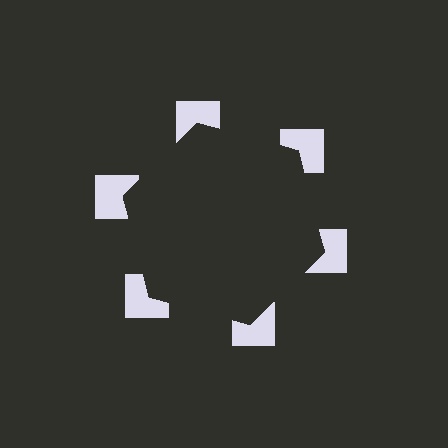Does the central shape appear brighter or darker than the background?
It typically appears slightly darker than the background, even though no actual brightness change is drawn.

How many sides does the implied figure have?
6 sides.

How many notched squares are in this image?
There are 6 — one at each vertex of the illusory hexagon.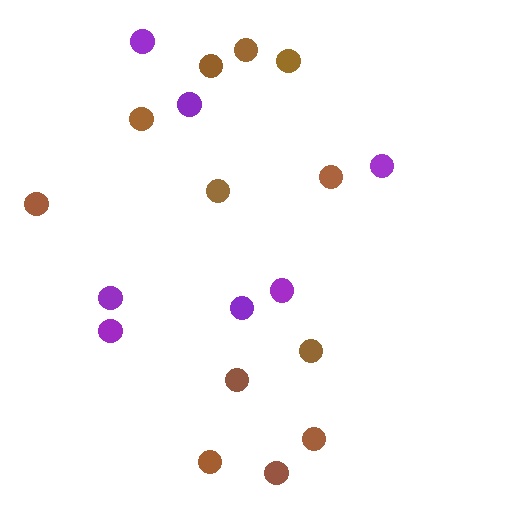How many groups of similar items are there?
There are 2 groups: one group of brown circles (12) and one group of purple circles (7).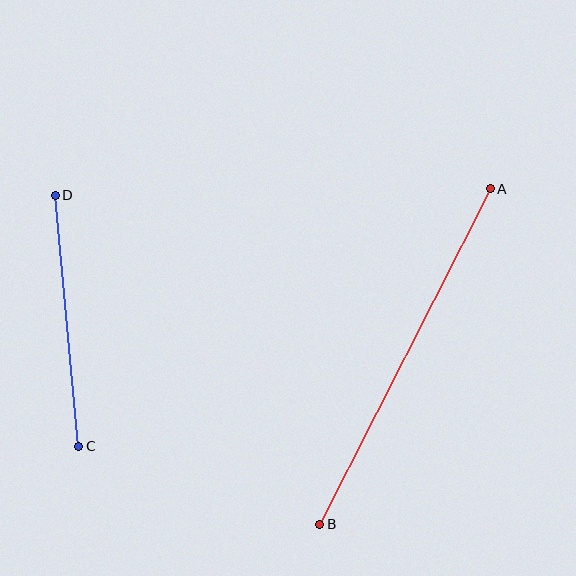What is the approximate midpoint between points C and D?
The midpoint is at approximately (67, 321) pixels.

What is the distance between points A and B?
The distance is approximately 376 pixels.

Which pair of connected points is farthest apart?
Points A and B are farthest apart.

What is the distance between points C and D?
The distance is approximately 252 pixels.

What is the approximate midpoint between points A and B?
The midpoint is at approximately (405, 357) pixels.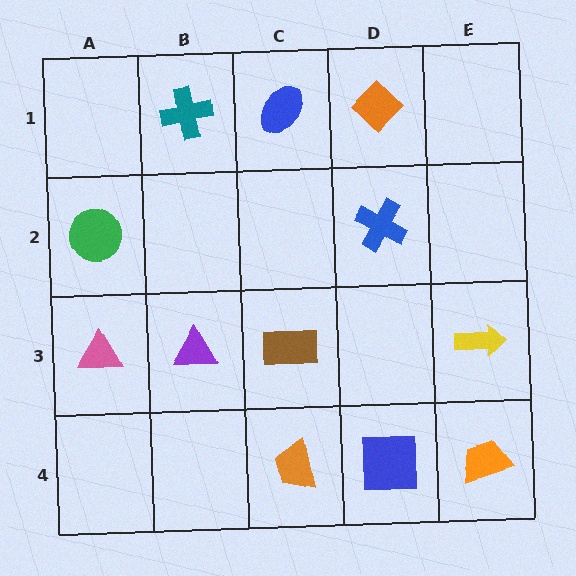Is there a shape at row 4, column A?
No, that cell is empty.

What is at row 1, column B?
A teal cross.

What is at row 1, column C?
A blue ellipse.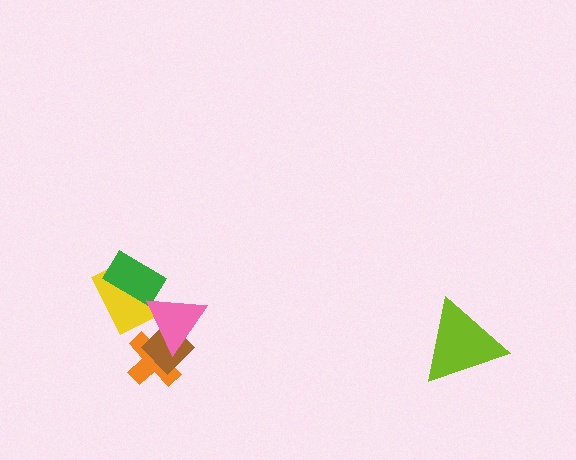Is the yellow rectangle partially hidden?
Yes, it is partially covered by another shape.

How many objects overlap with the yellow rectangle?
2 objects overlap with the yellow rectangle.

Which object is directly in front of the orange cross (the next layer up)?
The brown diamond is directly in front of the orange cross.